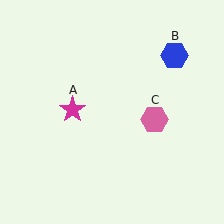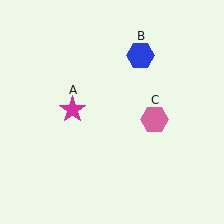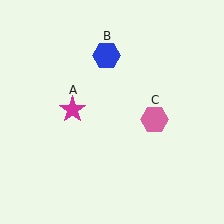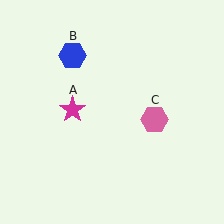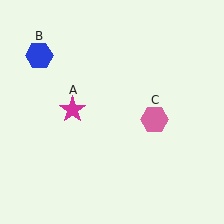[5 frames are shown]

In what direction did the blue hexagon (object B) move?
The blue hexagon (object B) moved left.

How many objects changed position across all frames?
1 object changed position: blue hexagon (object B).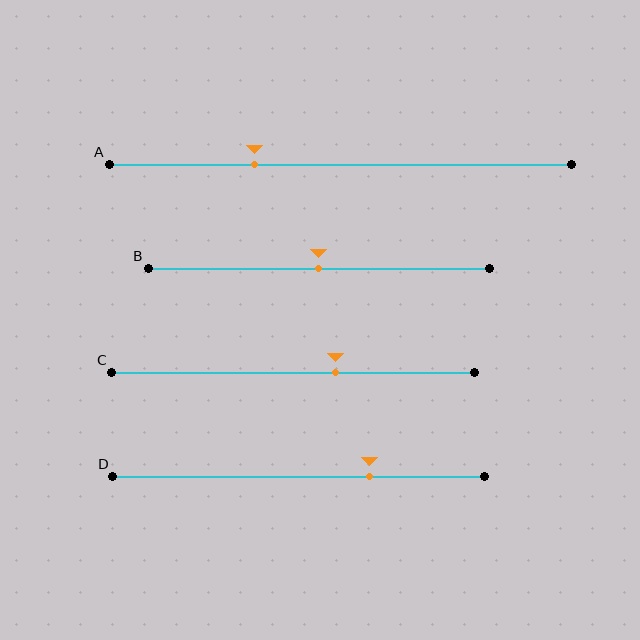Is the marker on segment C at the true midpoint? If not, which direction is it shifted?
No, the marker on segment C is shifted to the right by about 12% of the segment length.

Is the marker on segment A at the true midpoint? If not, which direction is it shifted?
No, the marker on segment A is shifted to the left by about 18% of the segment length.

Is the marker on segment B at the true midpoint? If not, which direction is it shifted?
Yes, the marker on segment B is at the true midpoint.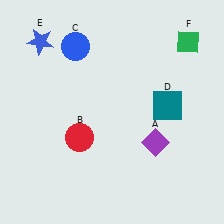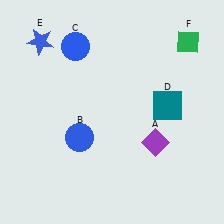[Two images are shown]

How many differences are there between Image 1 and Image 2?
There is 1 difference between the two images.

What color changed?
The circle (B) changed from red in Image 1 to blue in Image 2.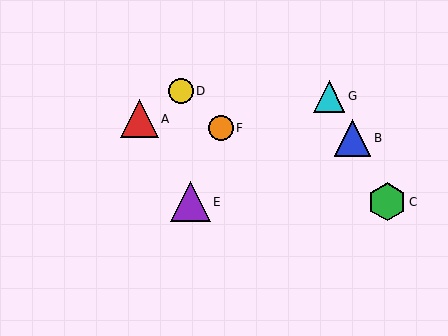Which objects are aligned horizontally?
Objects C, E are aligned horizontally.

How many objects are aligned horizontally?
2 objects (C, E) are aligned horizontally.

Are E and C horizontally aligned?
Yes, both are at y≈202.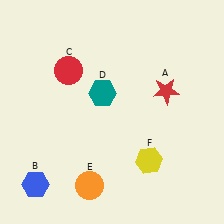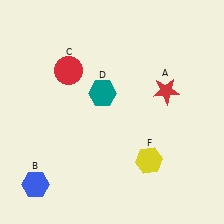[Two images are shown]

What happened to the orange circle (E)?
The orange circle (E) was removed in Image 2. It was in the bottom-left area of Image 1.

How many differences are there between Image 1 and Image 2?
There is 1 difference between the two images.